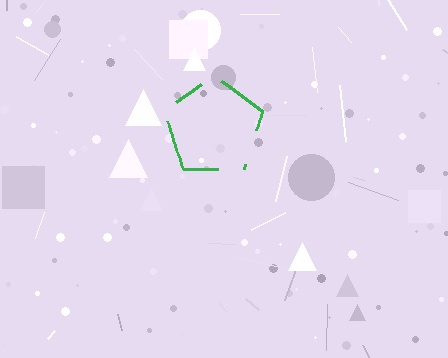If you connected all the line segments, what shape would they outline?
They would outline a pentagon.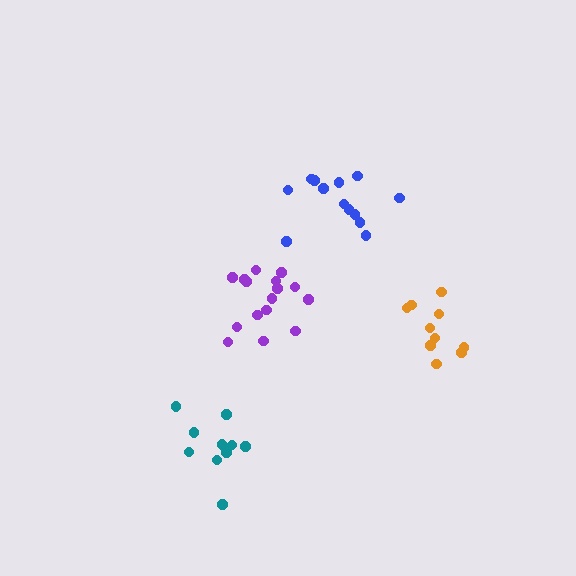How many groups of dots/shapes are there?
There are 4 groups.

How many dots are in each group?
Group 1: 13 dots, Group 2: 10 dots, Group 3: 10 dots, Group 4: 16 dots (49 total).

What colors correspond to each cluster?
The clusters are colored: blue, teal, orange, purple.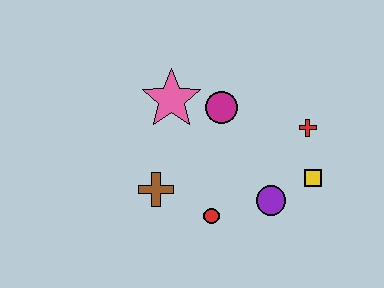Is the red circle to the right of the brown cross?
Yes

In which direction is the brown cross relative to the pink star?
The brown cross is below the pink star.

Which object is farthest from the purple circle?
The pink star is farthest from the purple circle.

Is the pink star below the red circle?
No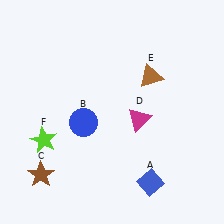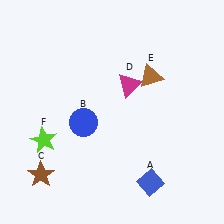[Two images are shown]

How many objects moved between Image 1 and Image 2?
1 object moved between the two images.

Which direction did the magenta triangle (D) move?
The magenta triangle (D) moved up.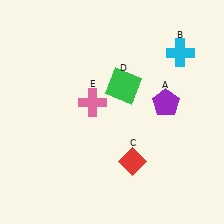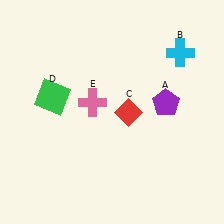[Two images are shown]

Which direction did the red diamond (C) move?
The red diamond (C) moved up.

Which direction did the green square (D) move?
The green square (D) moved left.